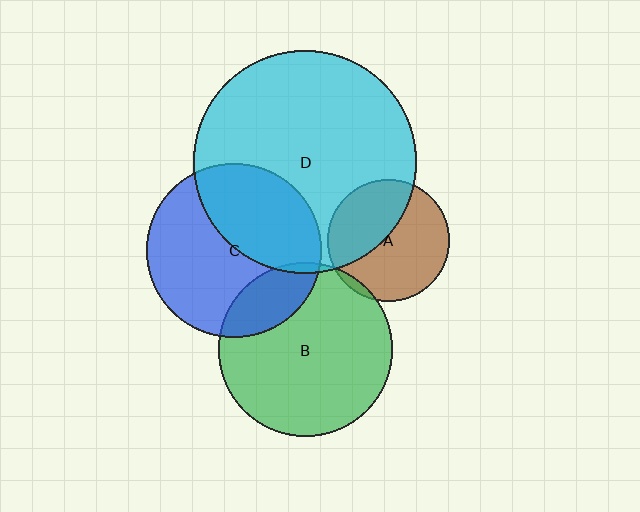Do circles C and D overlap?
Yes.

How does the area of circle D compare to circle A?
Approximately 3.4 times.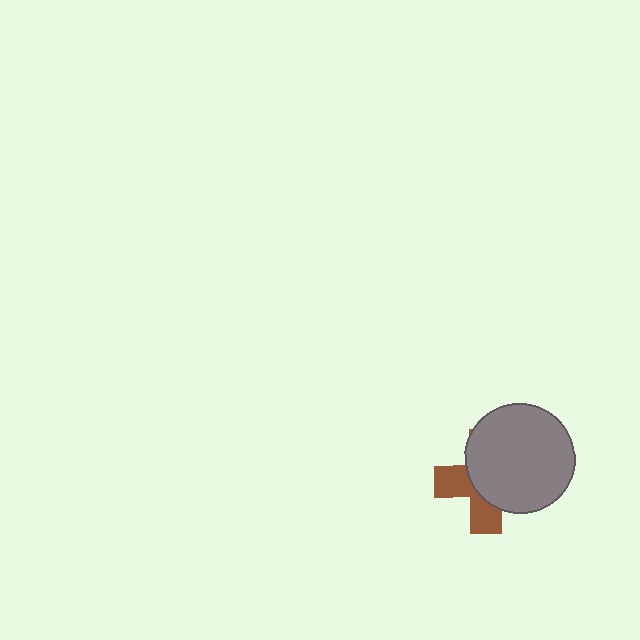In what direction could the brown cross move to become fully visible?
The brown cross could move toward the lower-left. That would shift it out from behind the gray circle entirely.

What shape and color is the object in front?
The object in front is a gray circle.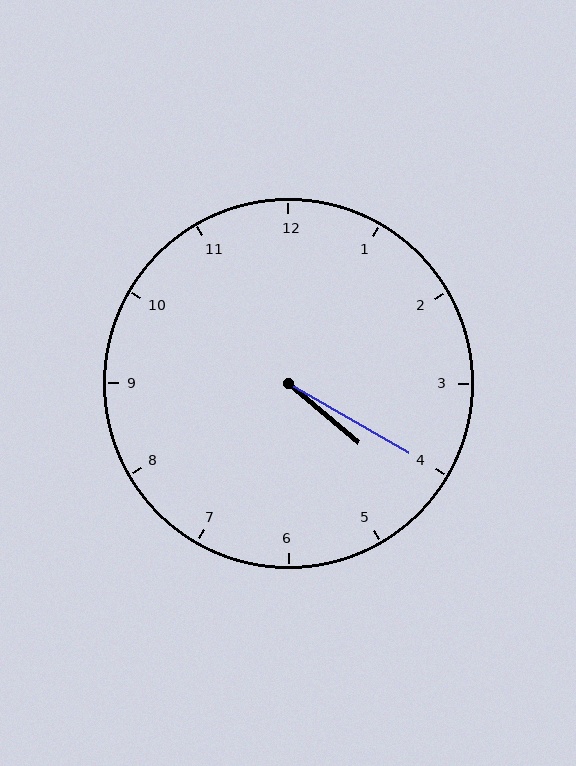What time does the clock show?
4:20.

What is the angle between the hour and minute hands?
Approximately 10 degrees.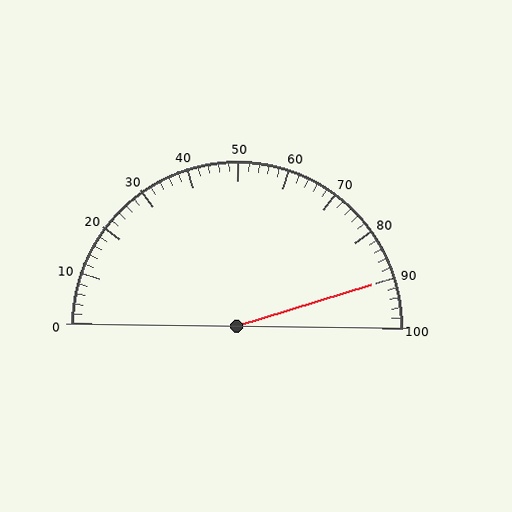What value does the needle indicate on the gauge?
The needle indicates approximately 90.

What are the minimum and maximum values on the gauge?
The gauge ranges from 0 to 100.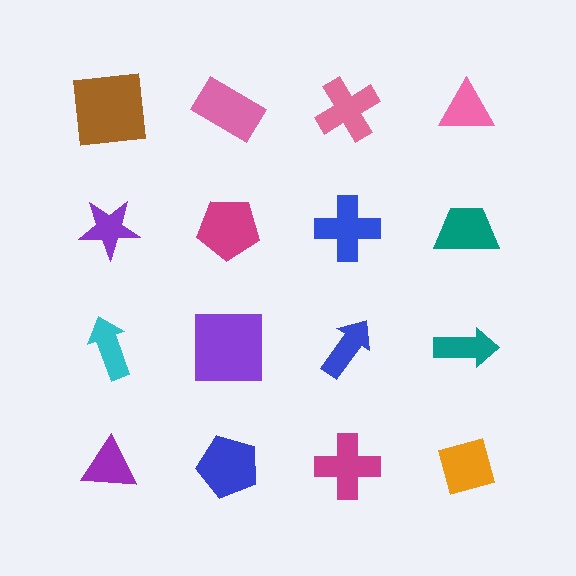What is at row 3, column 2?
A purple square.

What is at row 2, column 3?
A blue cross.